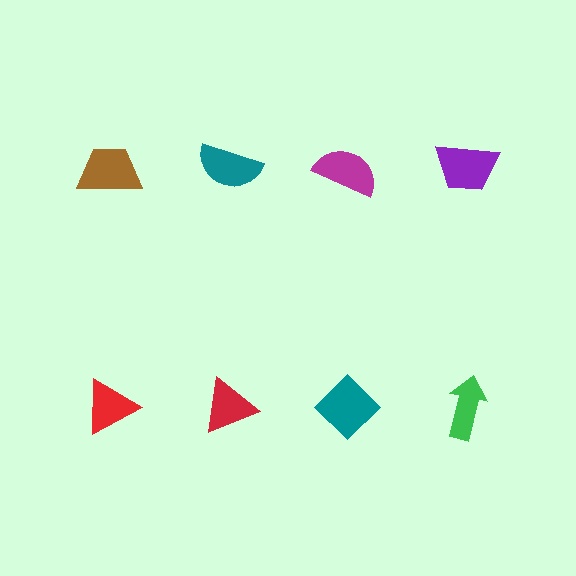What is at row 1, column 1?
A brown trapezoid.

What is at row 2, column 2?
A red triangle.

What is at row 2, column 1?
A red triangle.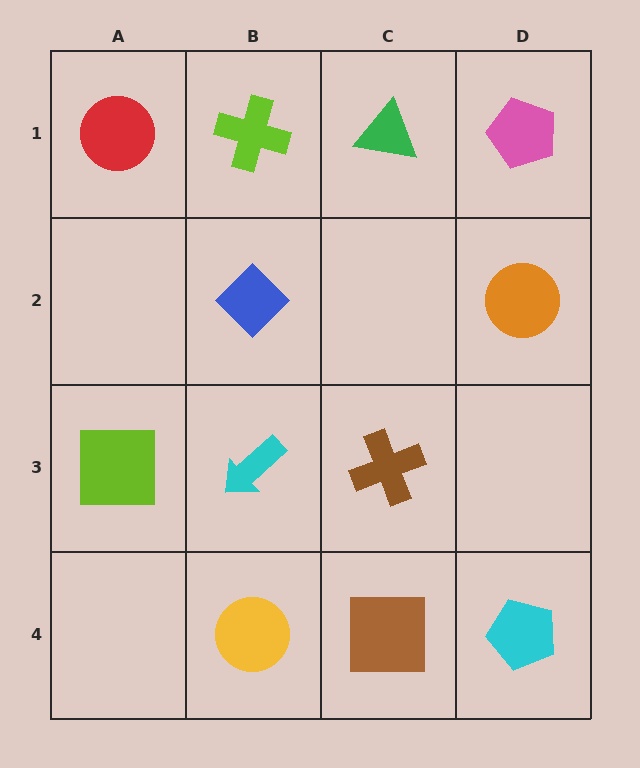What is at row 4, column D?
A cyan pentagon.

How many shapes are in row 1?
4 shapes.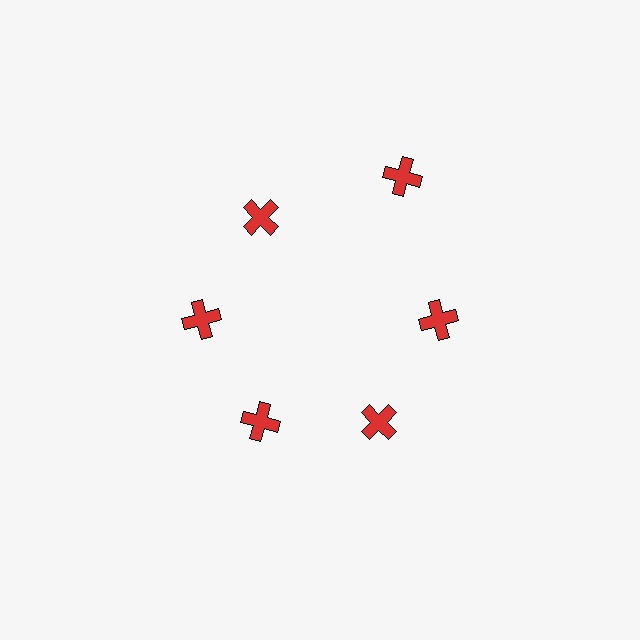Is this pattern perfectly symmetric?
No. The 6 red crosses are arranged in a ring, but one element near the 1 o'clock position is pushed outward from the center, breaking the 6-fold rotational symmetry.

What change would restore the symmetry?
The symmetry would be restored by moving it inward, back onto the ring so that all 6 crosses sit at equal angles and equal distance from the center.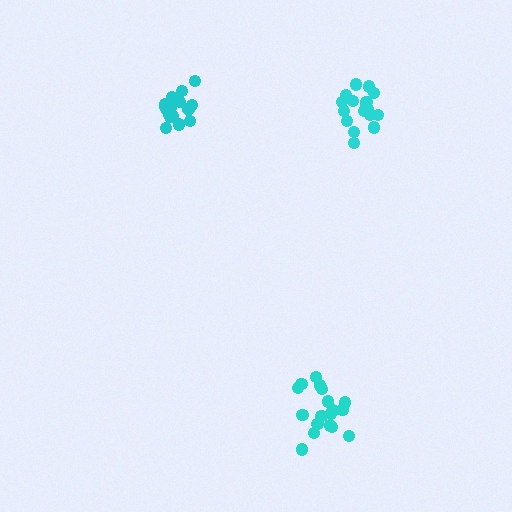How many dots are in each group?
Group 1: 17 dots, Group 2: 18 dots, Group 3: 17 dots (52 total).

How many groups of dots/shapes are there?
There are 3 groups.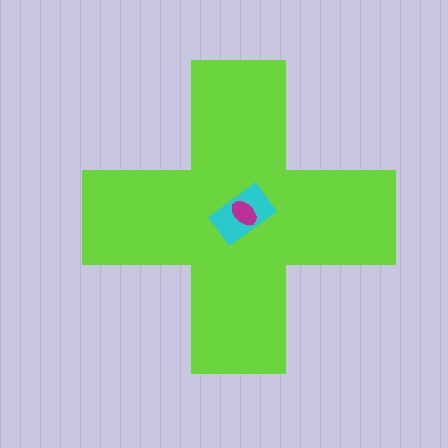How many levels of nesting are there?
3.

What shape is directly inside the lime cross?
The cyan rectangle.